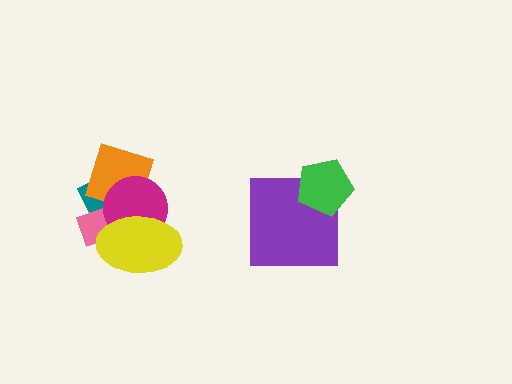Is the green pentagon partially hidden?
No, no other shape covers it.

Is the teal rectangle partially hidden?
Yes, it is partially covered by another shape.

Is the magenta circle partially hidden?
Yes, it is partially covered by another shape.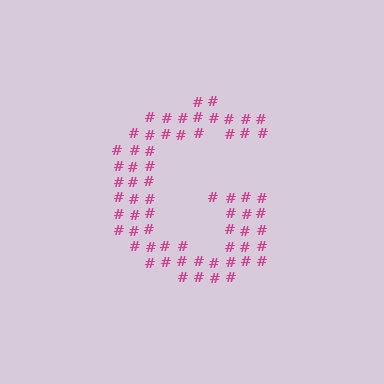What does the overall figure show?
The overall figure shows the letter G.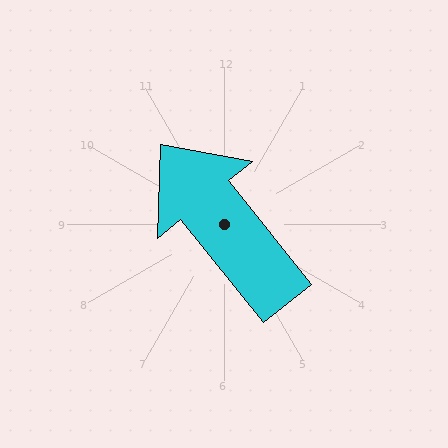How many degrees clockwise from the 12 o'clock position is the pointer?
Approximately 321 degrees.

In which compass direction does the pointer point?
Northwest.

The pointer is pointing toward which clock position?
Roughly 11 o'clock.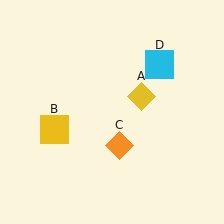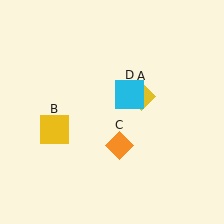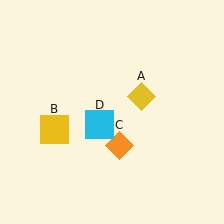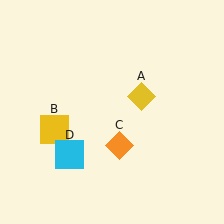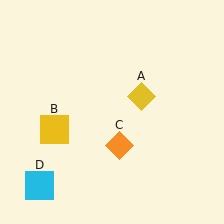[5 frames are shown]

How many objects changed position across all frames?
1 object changed position: cyan square (object D).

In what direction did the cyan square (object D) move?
The cyan square (object D) moved down and to the left.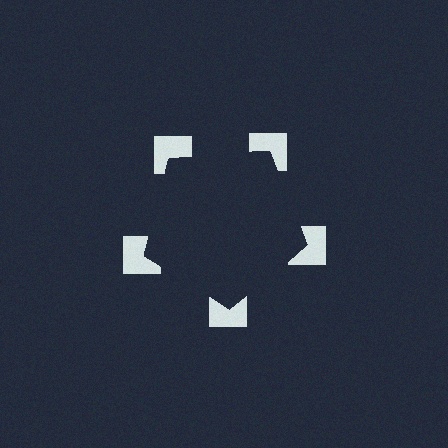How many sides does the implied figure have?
5 sides.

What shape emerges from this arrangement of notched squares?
An illusory pentagon — its edges are inferred from the aligned wedge cuts in the notched squares, not physically drawn.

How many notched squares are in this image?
There are 5 — one at each vertex of the illusory pentagon.